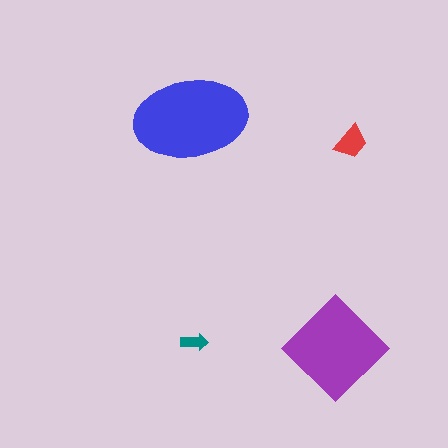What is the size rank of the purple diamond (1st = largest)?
2nd.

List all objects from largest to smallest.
The blue ellipse, the purple diamond, the red trapezoid, the teal arrow.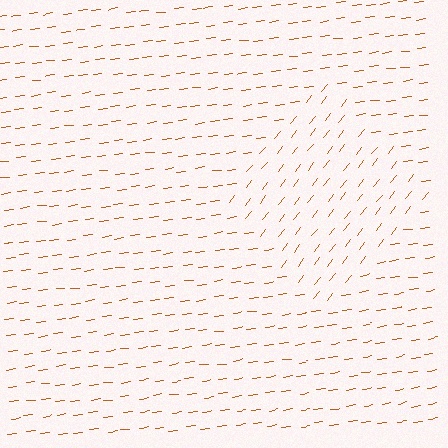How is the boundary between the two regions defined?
The boundary is defined purely by a change in line orientation (approximately 45 degrees difference). All lines are the same color and thickness.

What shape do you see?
I see a diamond.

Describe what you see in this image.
The image is filled with small brown line segments. A diamond region in the image has lines oriented differently from the surrounding lines, creating a visible texture boundary.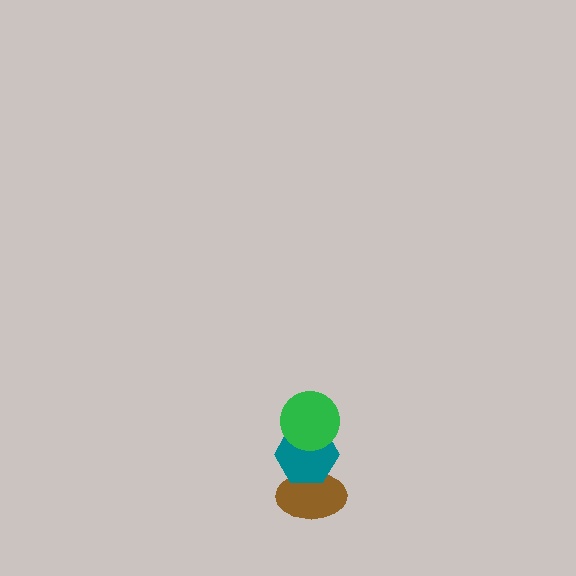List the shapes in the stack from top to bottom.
From top to bottom: the green circle, the teal hexagon, the brown ellipse.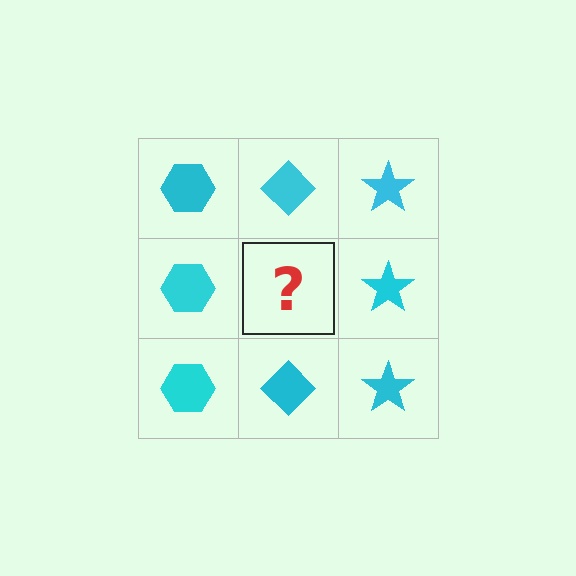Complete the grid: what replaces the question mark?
The question mark should be replaced with a cyan diamond.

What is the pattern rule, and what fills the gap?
The rule is that each column has a consistent shape. The gap should be filled with a cyan diamond.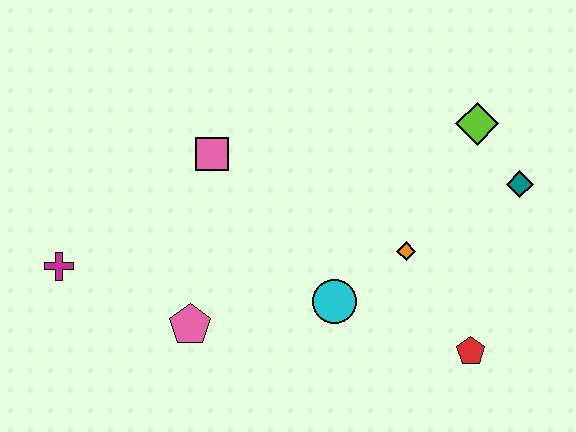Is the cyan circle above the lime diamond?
No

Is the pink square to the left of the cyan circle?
Yes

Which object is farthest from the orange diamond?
The magenta cross is farthest from the orange diamond.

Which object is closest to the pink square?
The pink pentagon is closest to the pink square.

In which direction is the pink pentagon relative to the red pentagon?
The pink pentagon is to the left of the red pentagon.